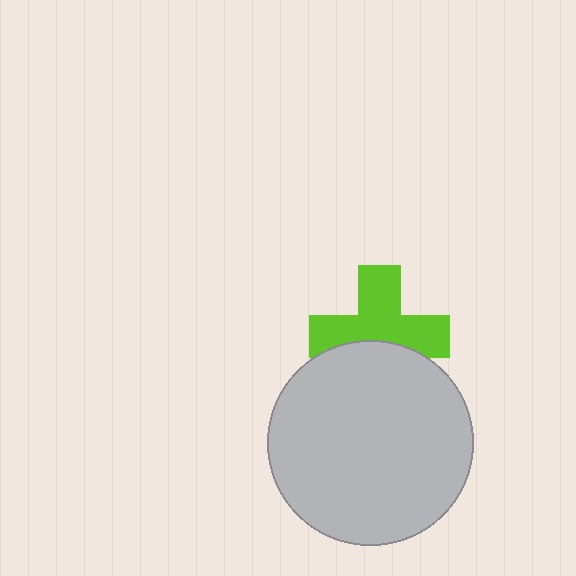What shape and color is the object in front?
The object in front is a light gray circle.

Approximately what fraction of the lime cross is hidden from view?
Roughly 35% of the lime cross is hidden behind the light gray circle.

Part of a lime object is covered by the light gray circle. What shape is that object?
It is a cross.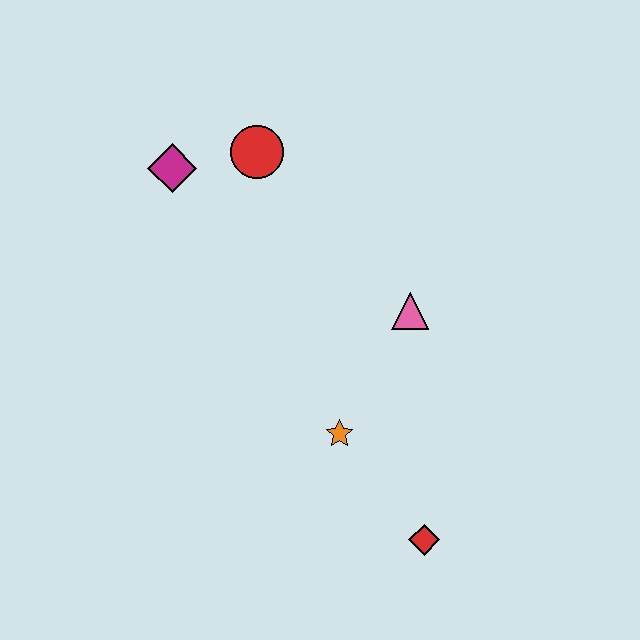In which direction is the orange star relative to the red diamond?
The orange star is above the red diamond.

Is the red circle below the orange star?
No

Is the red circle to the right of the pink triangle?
No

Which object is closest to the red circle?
The magenta diamond is closest to the red circle.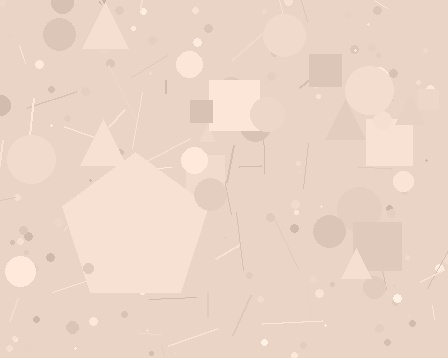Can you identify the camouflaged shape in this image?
The camouflaged shape is a pentagon.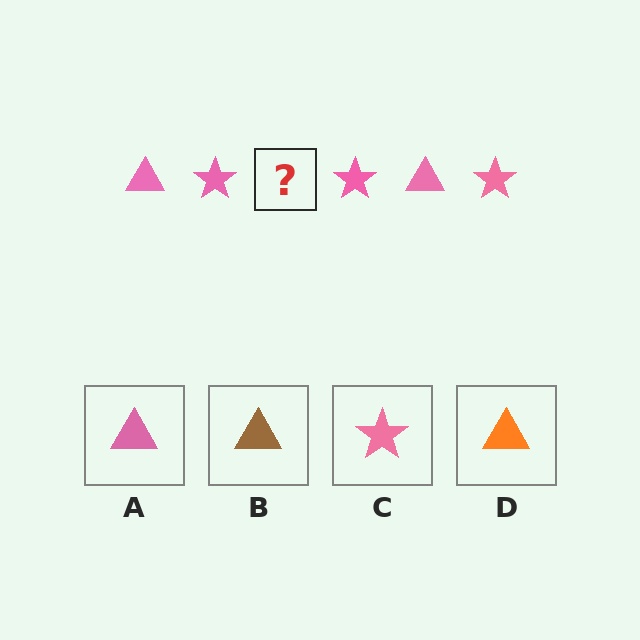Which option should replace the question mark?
Option A.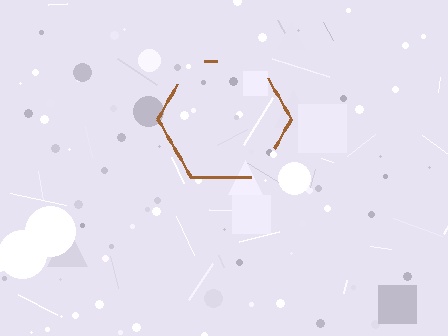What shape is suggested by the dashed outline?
The dashed outline suggests a hexagon.